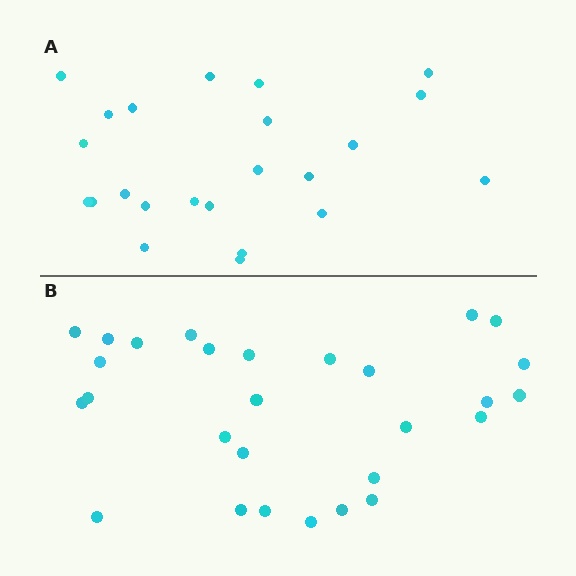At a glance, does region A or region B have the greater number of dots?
Region B (the bottom region) has more dots.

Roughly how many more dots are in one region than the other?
Region B has about 5 more dots than region A.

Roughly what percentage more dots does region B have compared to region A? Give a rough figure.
About 20% more.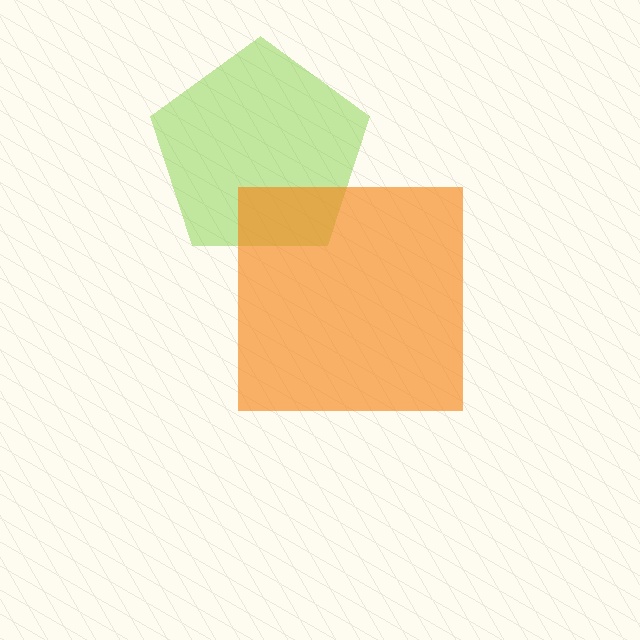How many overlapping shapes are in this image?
There are 2 overlapping shapes in the image.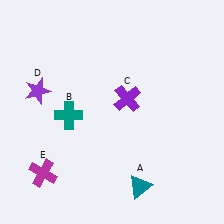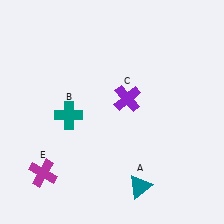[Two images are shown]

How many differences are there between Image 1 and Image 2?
There is 1 difference between the two images.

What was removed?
The purple star (D) was removed in Image 2.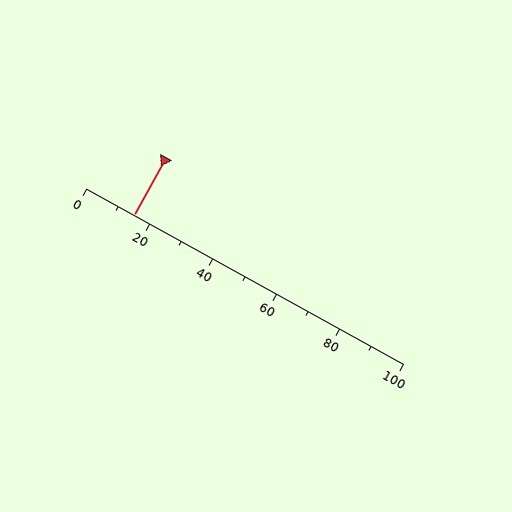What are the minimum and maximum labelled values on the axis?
The axis runs from 0 to 100.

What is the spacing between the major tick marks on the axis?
The major ticks are spaced 20 apart.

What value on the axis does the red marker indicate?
The marker indicates approximately 15.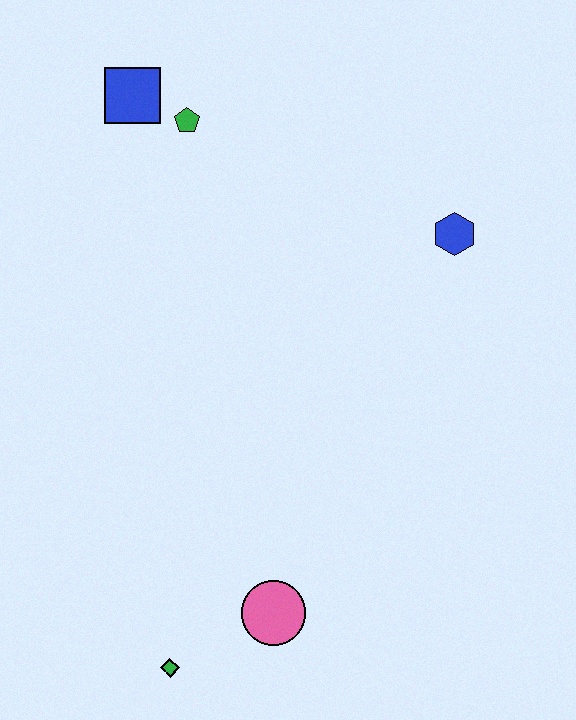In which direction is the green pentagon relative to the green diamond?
The green pentagon is above the green diamond.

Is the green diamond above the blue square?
No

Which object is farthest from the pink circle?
The blue square is farthest from the pink circle.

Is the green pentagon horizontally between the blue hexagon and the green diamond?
Yes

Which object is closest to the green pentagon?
The blue square is closest to the green pentagon.